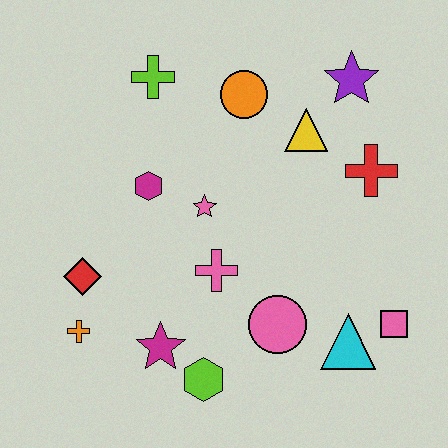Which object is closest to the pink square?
The cyan triangle is closest to the pink square.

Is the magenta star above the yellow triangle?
No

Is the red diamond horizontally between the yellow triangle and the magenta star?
No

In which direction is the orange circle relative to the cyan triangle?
The orange circle is above the cyan triangle.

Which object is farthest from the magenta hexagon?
The pink square is farthest from the magenta hexagon.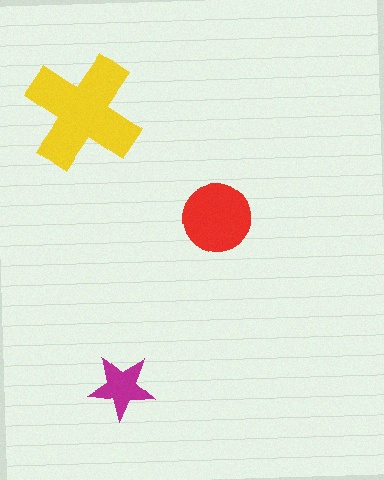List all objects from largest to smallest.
The yellow cross, the red circle, the magenta star.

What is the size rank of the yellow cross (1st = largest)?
1st.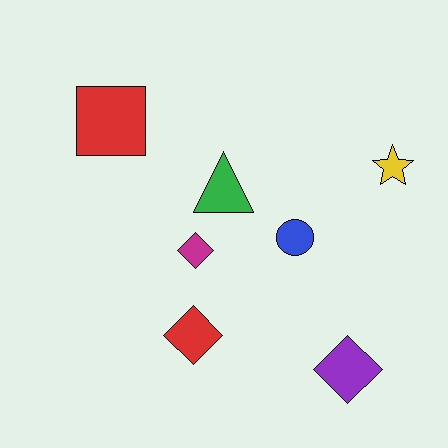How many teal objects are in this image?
There are no teal objects.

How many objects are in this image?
There are 7 objects.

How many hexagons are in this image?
There are no hexagons.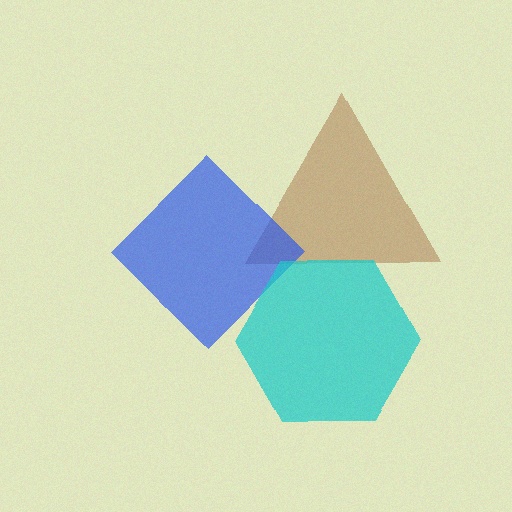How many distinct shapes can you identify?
There are 3 distinct shapes: a brown triangle, a blue diamond, a cyan hexagon.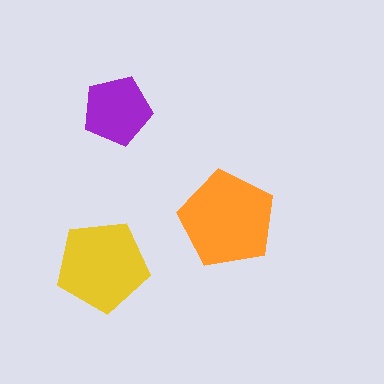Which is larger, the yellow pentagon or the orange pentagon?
The orange one.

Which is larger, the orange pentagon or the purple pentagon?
The orange one.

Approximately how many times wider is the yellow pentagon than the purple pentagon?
About 1.5 times wider.